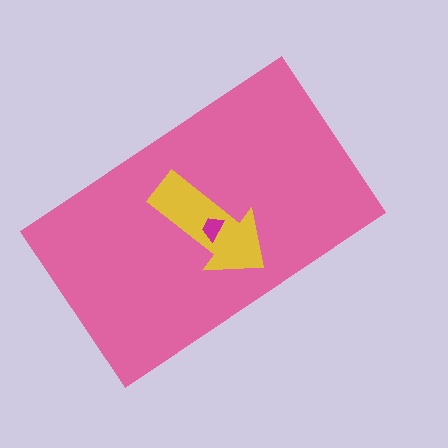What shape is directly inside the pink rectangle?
The yellow arrow.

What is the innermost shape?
The magenta trapezoid.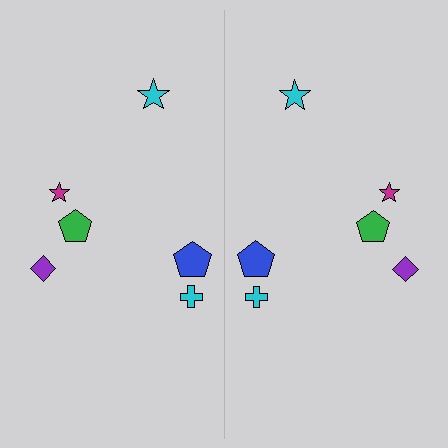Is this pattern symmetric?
Yes, this pattern has bilateral (reflection) symmetry.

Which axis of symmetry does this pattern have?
The pattern has a vertical axis of symmetry running through the center of the image.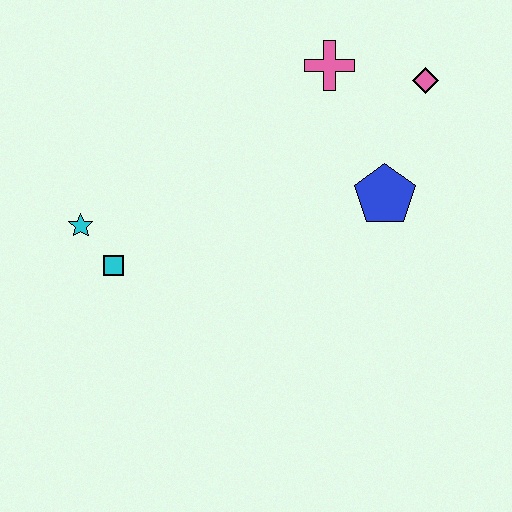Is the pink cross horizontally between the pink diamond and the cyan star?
Yes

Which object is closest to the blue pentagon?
The pink diamond is closest to the blue pentagon.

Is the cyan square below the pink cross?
Yes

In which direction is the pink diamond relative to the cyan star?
The pink diamond is to the right of the cyan star.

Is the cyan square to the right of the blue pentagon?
No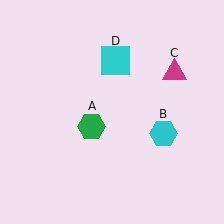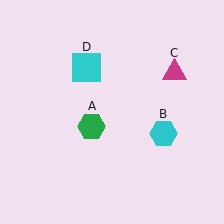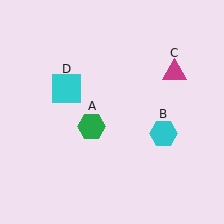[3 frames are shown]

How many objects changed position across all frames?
1 object changed position: cyan square (object D).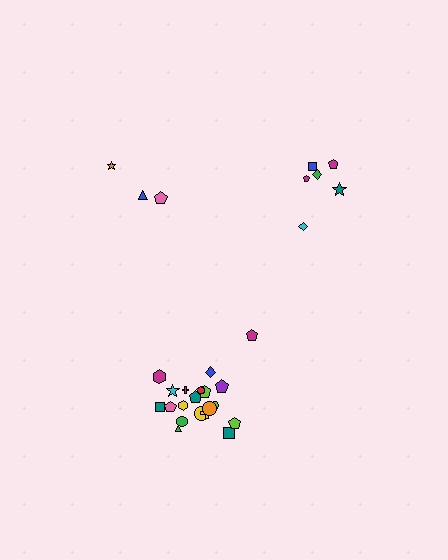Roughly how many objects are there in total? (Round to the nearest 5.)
Roughly 30 objects in total.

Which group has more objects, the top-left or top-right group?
The top-right group.